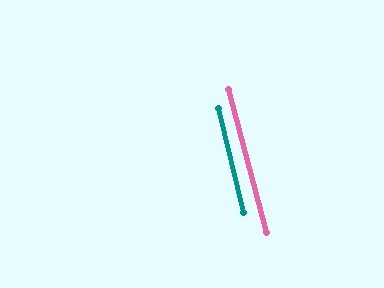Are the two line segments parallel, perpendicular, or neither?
Parallel — their directions differ by only 1.1°.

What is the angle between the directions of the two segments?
Approximately 1 degree.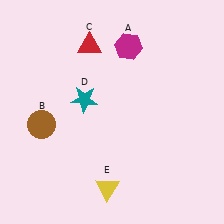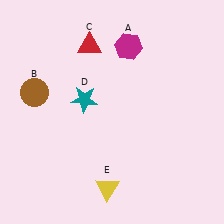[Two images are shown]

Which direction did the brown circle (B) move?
The brown circle (B) moved up.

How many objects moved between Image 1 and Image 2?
1 object moved between the two images.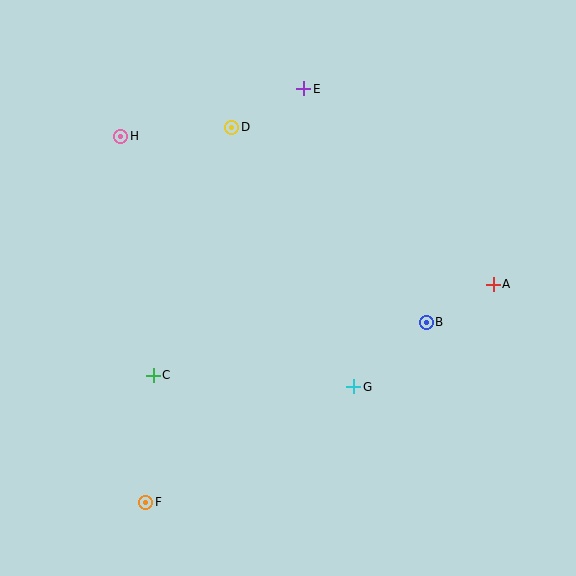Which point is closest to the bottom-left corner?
Point F is closest to the bottom-left corner.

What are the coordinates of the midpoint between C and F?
The midpoint between C and F is at (150, 439).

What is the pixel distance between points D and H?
The distance between D and H is 111 pixels.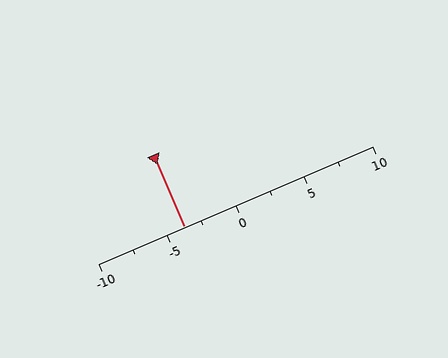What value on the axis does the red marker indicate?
The marker indicates approximately -3.8.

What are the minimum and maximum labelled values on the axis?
The axis runs from -10 to 10.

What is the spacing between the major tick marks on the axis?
The major ticks are spaced 5 apart.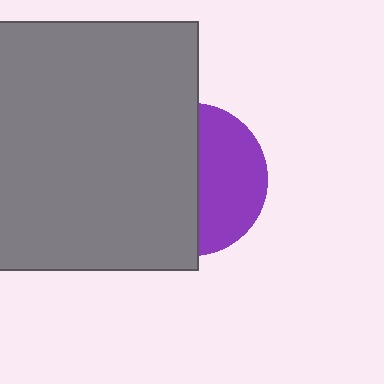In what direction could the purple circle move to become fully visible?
The purple circle could move right. That would shift it out from behind the gray rectangle entirely.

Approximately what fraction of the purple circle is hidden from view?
Roughly 56% of the purple circle is hidden behind the gray rectangle.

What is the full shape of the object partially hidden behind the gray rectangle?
The partially hidden object is a purple circle.